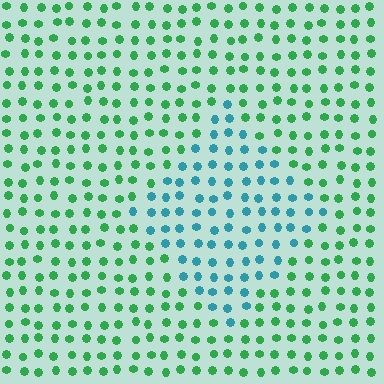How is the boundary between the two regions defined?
The boundary is defined purely by a slight shift in hue (about 53 degrees). Spacing, size, and orientation are identical on both sides.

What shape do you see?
I see a diamond.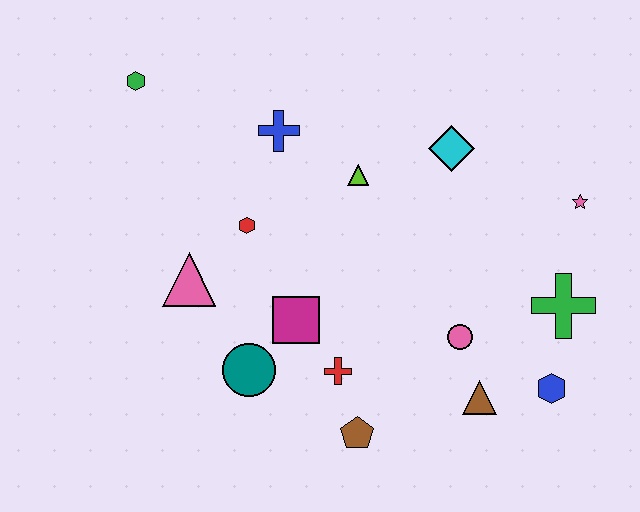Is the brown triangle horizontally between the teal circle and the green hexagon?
No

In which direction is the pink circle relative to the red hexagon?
The pink circle is to the right of the red hexagon.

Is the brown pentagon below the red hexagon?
Yes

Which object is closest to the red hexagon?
The pink triangle is closest to the red hexagon.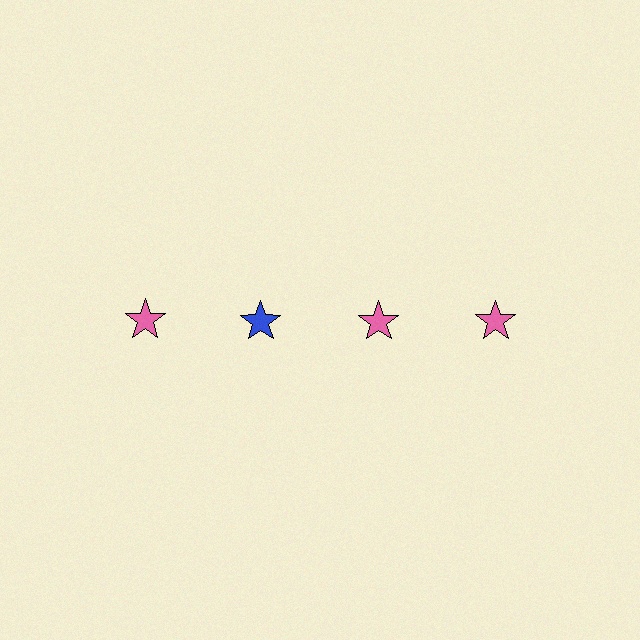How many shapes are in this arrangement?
There are 4 shapes arranged in a grid pattern.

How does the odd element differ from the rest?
It has a different color: blue instead of pink.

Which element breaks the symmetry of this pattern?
The blue star in the top row, second from left column breaks the symmetry. All other shapes are pink stars.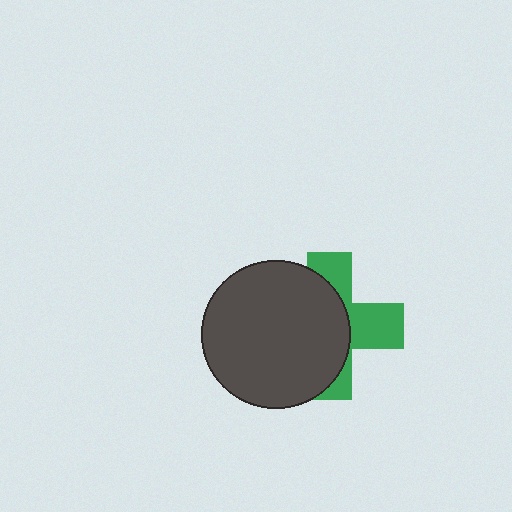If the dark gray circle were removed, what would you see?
You would see the complete green cross.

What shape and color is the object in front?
The object in front is a dark gray circle.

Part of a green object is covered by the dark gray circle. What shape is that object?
It is a cross.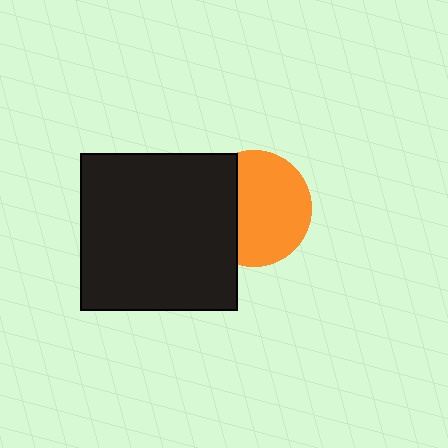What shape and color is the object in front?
The object in front is a black square.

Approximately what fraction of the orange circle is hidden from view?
Roughly 32% of the orange circle is hidden behind the black square.